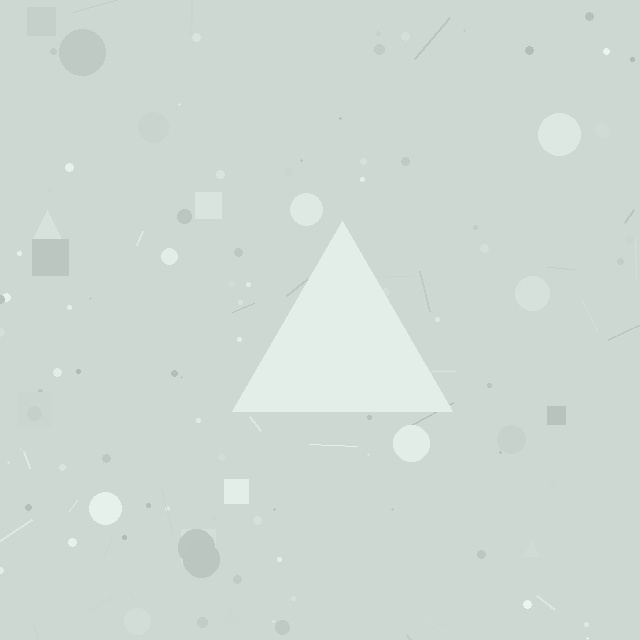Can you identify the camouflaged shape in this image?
The camouflaged shape is a triangle.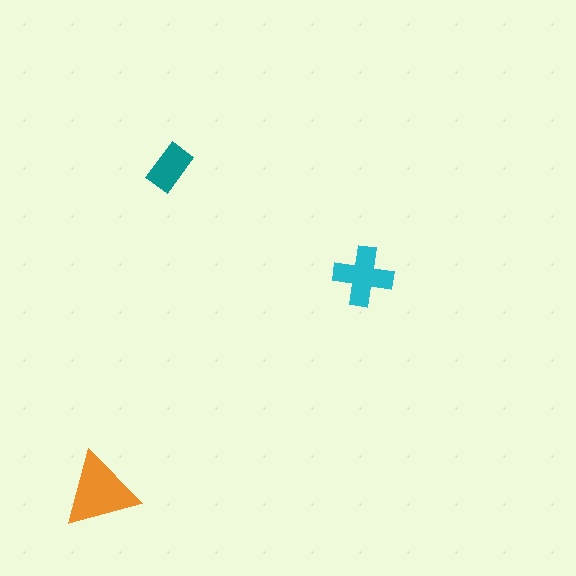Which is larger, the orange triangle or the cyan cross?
The orange triangle.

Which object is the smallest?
The teal rectangle.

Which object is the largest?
The orange triangle.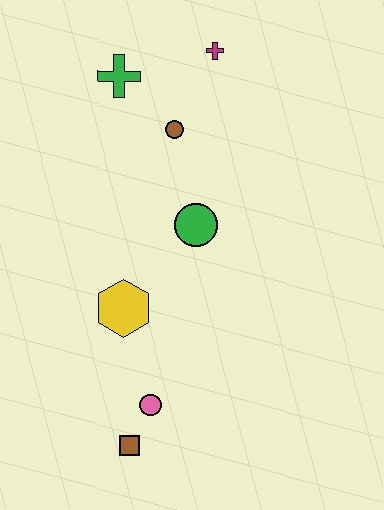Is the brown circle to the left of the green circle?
Yes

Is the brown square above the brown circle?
No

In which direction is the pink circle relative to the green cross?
The pink circle is below the green cross.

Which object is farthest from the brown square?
The magenta cross is farthest from the brown square.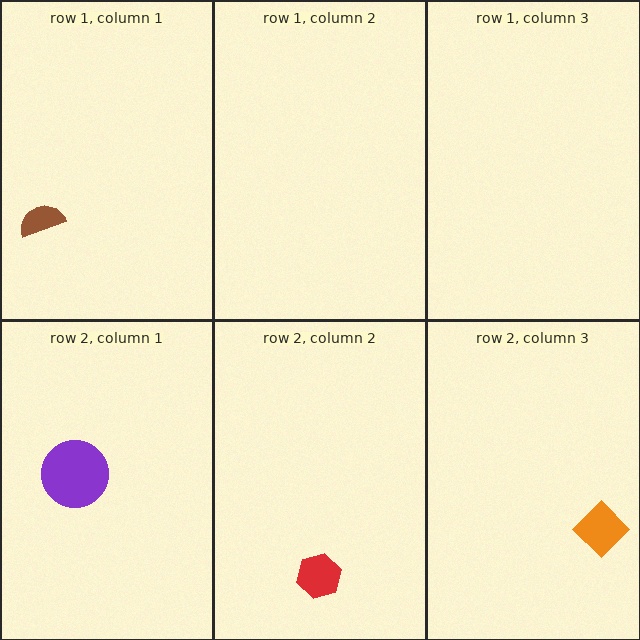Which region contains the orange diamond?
The row 2, column 3 region.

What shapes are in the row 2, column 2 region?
The red hexagon.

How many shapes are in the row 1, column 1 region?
1.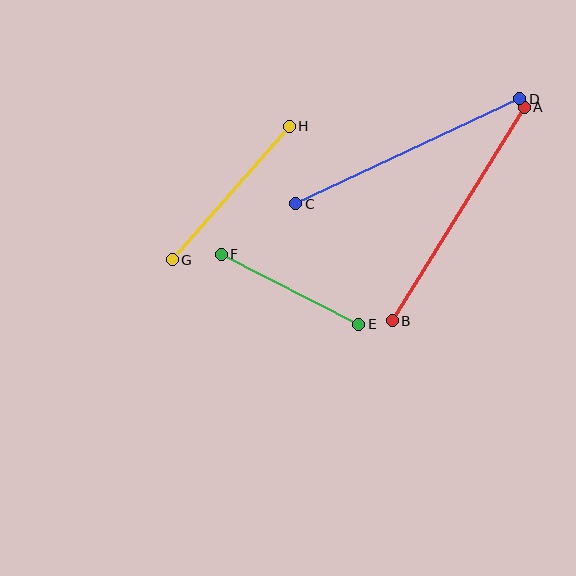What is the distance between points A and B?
The distance is approximately 251 pixels.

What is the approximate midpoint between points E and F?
The midpoint is at approximately (290, 289) pixels.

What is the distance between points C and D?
The distance is approximately 247 pixels.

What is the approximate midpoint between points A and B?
The midpoint is at approximately (458, 214) pixels.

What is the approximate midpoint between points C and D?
The midpoint is at approximately (408, 151) pixels.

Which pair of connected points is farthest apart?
Points A and B are farthest apart.